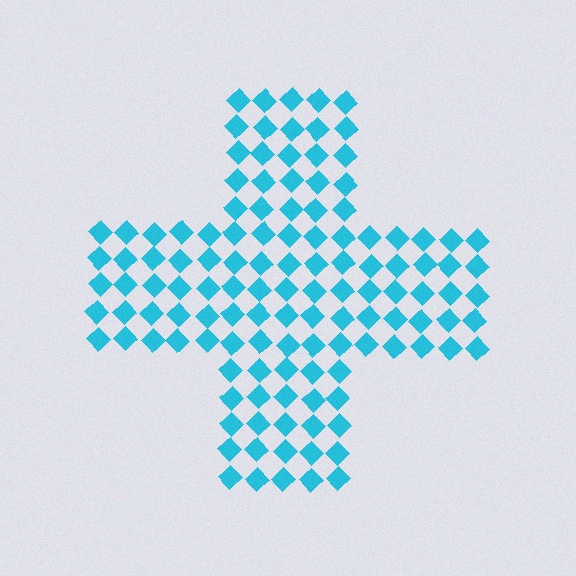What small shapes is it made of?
It is made of small diamonds.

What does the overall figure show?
The overall figure shows a cross.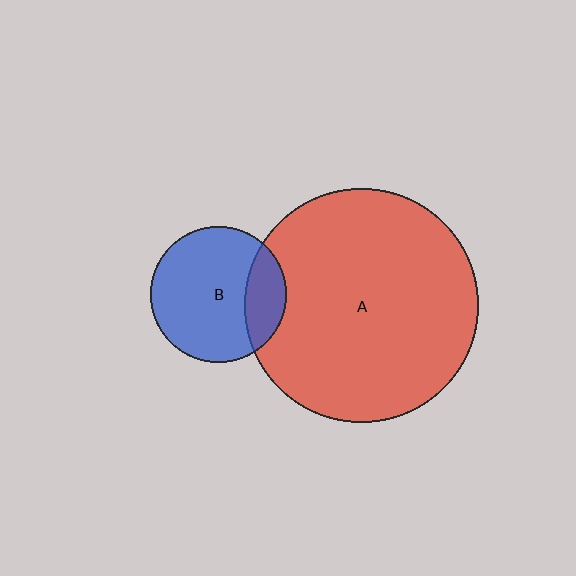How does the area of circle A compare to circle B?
Approximately 3.0 times.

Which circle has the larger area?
Circle A (red).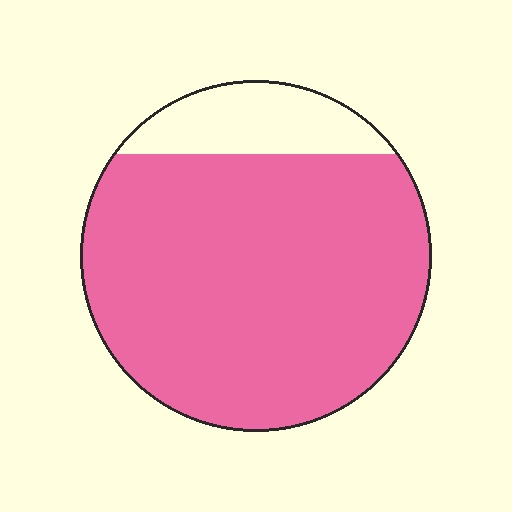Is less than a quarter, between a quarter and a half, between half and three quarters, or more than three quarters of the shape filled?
More than three quarters.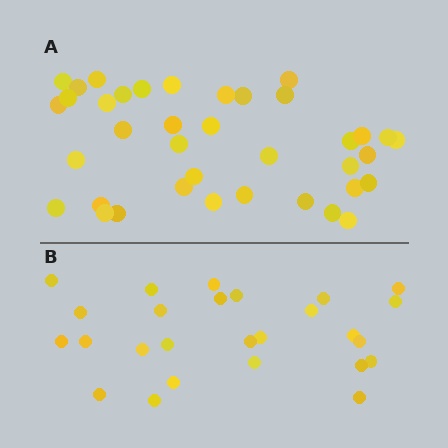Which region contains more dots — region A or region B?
Region A (the top region) has more dots.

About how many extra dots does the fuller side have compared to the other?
Region A has roughly 12 or so more dots than region B.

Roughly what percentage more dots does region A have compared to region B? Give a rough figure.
About 45% more.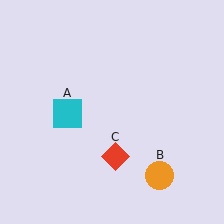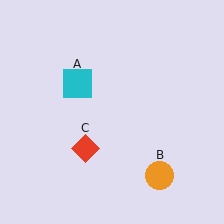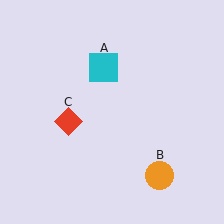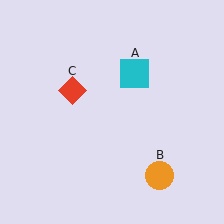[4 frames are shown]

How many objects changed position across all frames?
2 objects changed position: cyan square (object A), red diamond (object C).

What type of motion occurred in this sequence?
The cyan square (object A), red diamond (object C) rotated clockwise around the center of the scene.